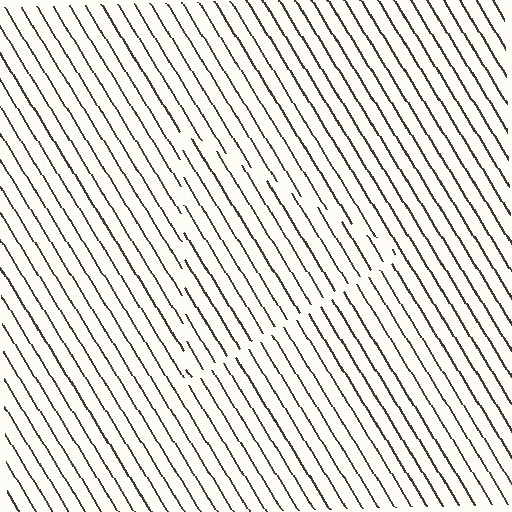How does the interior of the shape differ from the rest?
The interior of the shape contains the same grating, shifted by half a period — the contour is defined by the phase discontinuity where line-ends from the inner and outer gratings abut.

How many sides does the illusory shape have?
3 sides — the line-ends trace a triangle.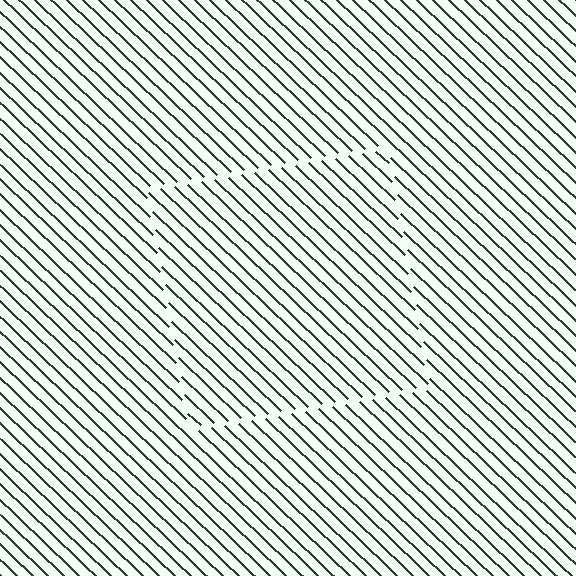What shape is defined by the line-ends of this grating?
An illusory square. The interior of the shape contains the same grating, shifted by half a period — the contour is defined by the phase discontinuity where line-ends from the inner and outer gratings abut.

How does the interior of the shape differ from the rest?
The interior of the shape contains the same grating, shifted by half a period — the contour is defined by the phase discontinuity where line-ends from the inner and outer gratings abut.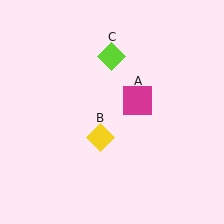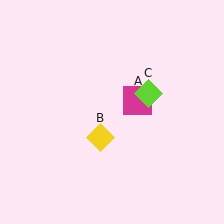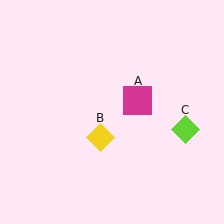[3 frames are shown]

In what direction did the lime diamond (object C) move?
The lime diamond (object C) moved down and to the right.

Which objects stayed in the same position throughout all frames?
Magenta square (object A) and yellow diamond (object B) remained stationary.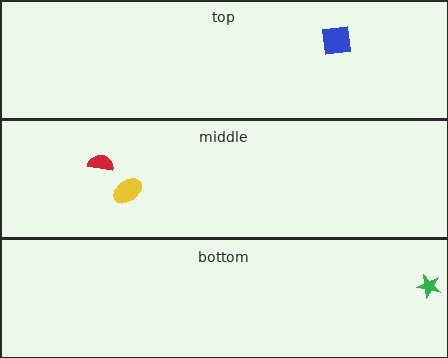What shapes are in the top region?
The blue square.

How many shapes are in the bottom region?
1.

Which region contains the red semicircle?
The middle region.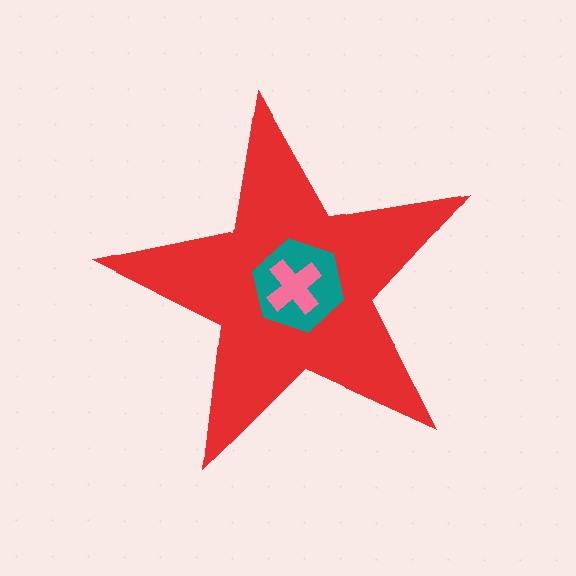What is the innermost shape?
The pink cross.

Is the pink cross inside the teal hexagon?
Yes.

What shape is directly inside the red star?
The teal hexagon.